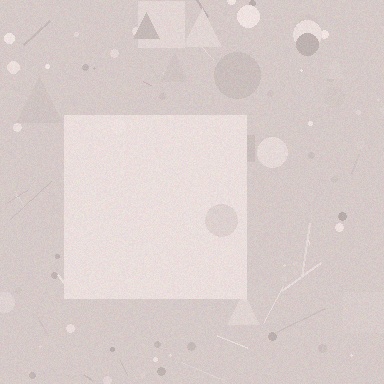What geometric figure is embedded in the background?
A square is embedded in the background.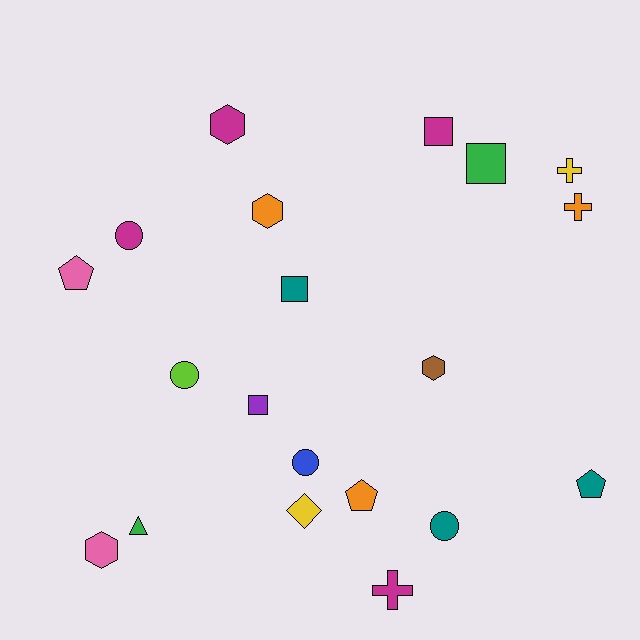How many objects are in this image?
There are 20 objects.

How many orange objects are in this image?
There are 3 orange objects.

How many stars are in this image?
There are no stars.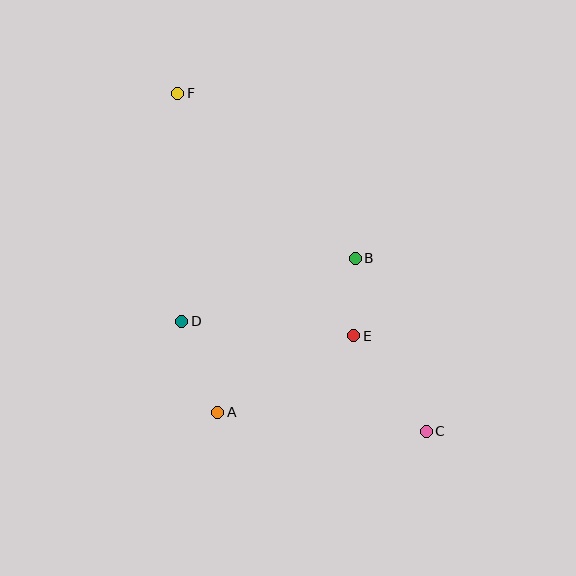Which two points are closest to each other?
Points B and E are closest to each other.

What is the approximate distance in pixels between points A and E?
The distance between A and E is approximately 156 pixels.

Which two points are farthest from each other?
Points C and F are farthest from each other.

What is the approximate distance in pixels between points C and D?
The distance between C and D is approximately 268 pixels.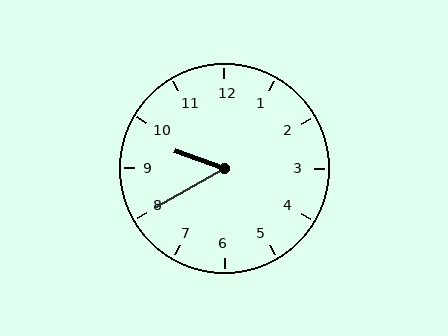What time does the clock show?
9:40.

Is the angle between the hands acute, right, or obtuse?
It is acute.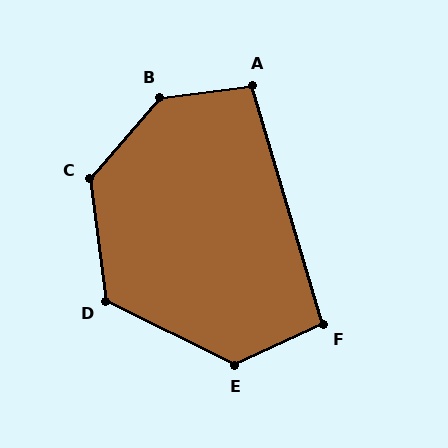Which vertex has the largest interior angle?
B, at approximately 139 degrees.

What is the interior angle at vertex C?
Approximately 132 degrees (obtuse).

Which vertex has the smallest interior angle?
F, at approximately 98 degrees.